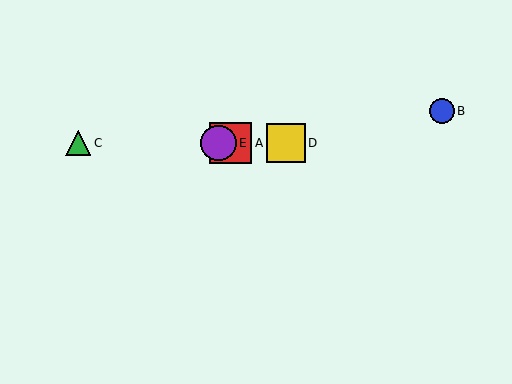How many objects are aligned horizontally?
4 objects (A, C, D, E) are aligned horizontally.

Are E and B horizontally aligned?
No, E is at y≈143 and B is at y≈111.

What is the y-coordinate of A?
Object A is at y≈143.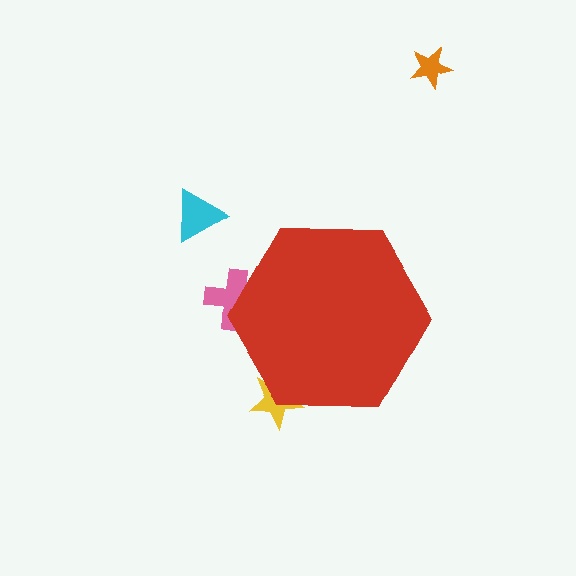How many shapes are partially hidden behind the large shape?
2 shapes are partially hidden.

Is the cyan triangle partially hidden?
No, the cyan triangle is fully visible.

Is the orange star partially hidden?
No, the orange star is fully visible.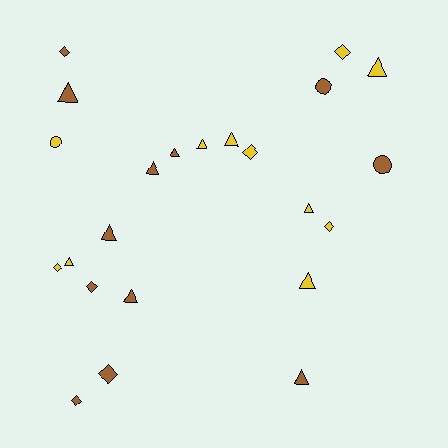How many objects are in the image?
There are 23 objects.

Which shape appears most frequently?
Triangle, with 12 objects.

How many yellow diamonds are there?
There are 4 yellow diamonds.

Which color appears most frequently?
Brown, with 12 objects.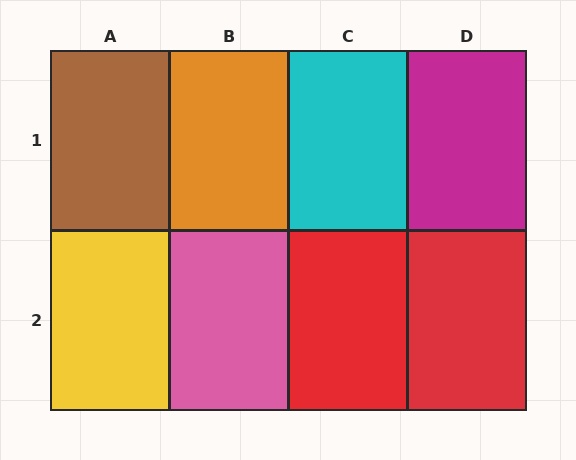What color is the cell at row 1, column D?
Magenta.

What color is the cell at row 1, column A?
Brown.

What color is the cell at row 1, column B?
Orange.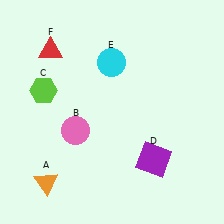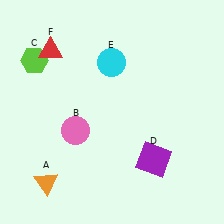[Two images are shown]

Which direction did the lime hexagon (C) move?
The lime hexagon (C) moved up.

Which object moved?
The lime hexagon (C) moved up.